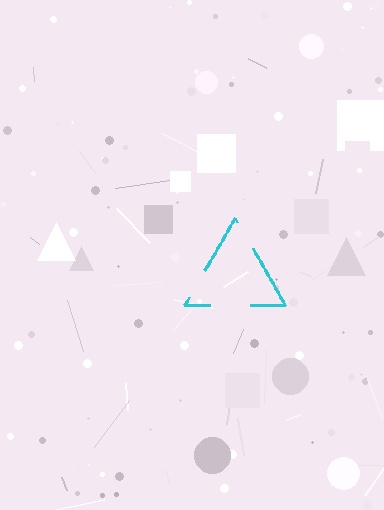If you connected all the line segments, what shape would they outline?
They would outline a triangle.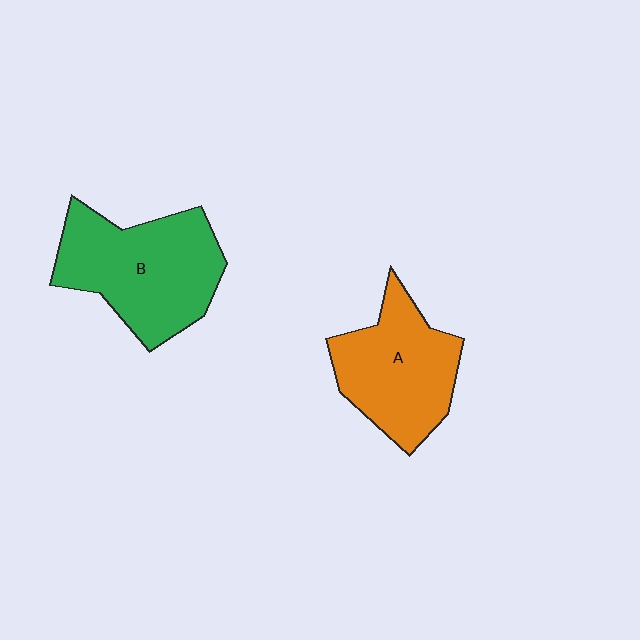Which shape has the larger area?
Shape B (green).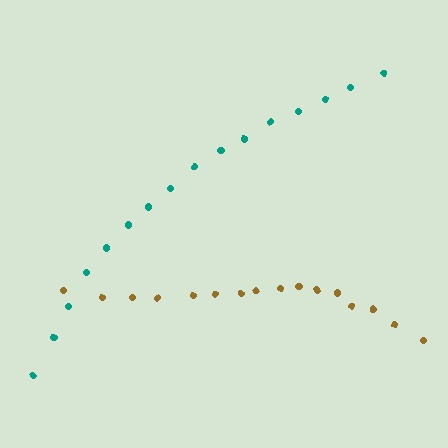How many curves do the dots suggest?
There are 2 distinct paths.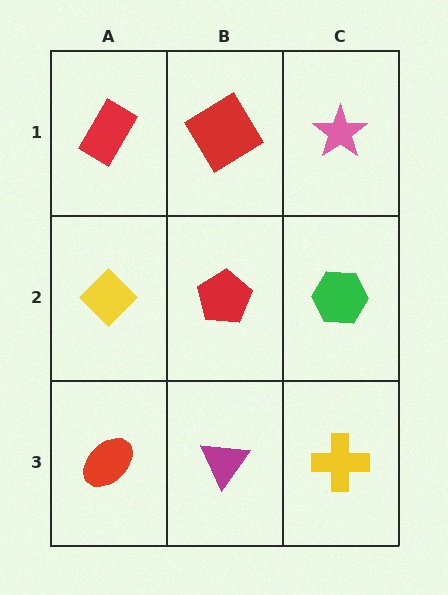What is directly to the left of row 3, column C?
A magenta triangle.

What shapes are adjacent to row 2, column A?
A red rectangle (row 1, column A), a red ellipse (row 3, column A), a red pentagon (row 2, column B).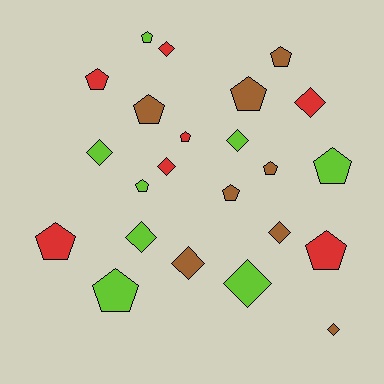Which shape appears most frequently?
Pentagon, with 13 objects.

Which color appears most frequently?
Lime, with 8 objects.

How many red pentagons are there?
There are 4 red pentagons.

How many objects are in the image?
There are 23 objects.